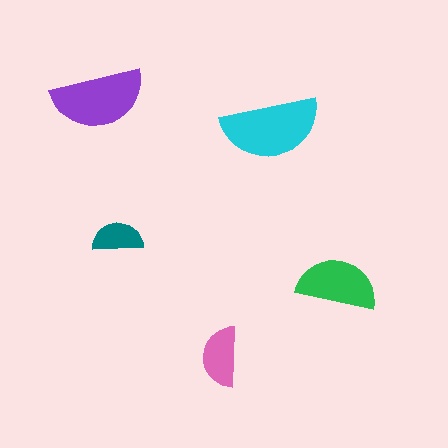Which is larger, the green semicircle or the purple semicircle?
The purple one.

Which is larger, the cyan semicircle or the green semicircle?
The cyan one.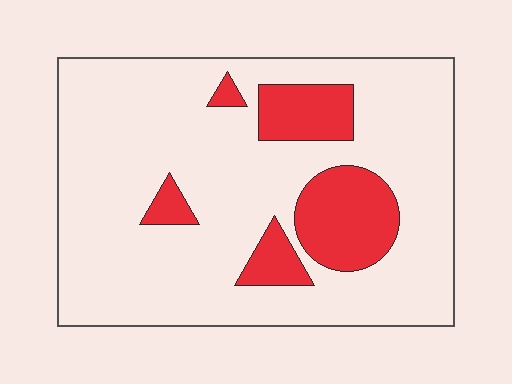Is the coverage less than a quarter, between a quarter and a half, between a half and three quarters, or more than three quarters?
Less than a quarter.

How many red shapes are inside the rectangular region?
5.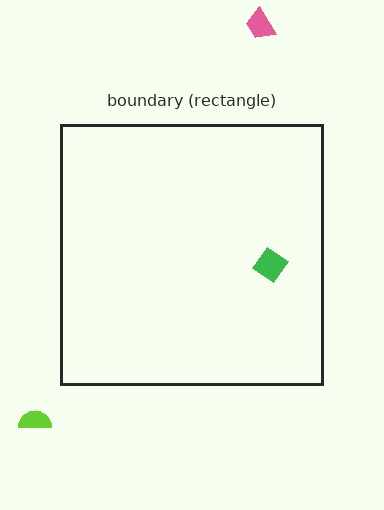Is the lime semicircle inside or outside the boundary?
Outside.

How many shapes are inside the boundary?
1 inside, 2 outside.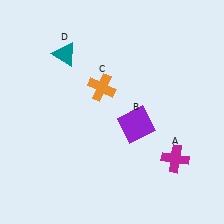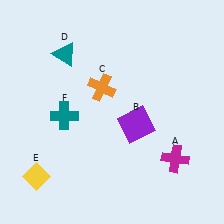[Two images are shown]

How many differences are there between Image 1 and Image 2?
There are 2 differences between the two images.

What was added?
A yellow diamond (E), a teal cross (F) were added in Image 2.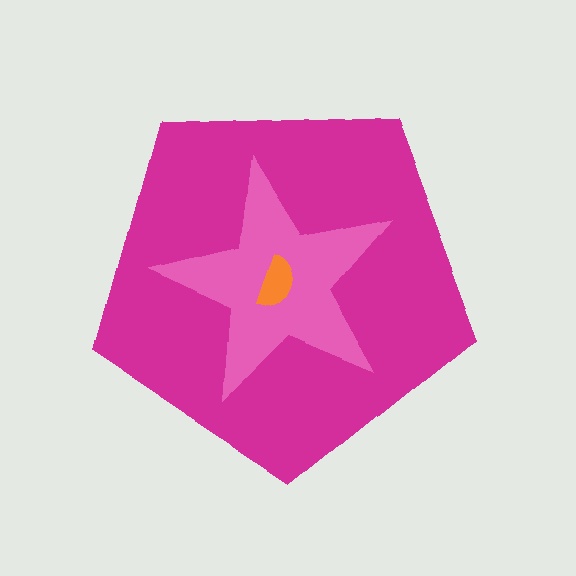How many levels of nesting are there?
3.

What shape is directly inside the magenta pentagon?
The pink star.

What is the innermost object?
The orange semicircle.